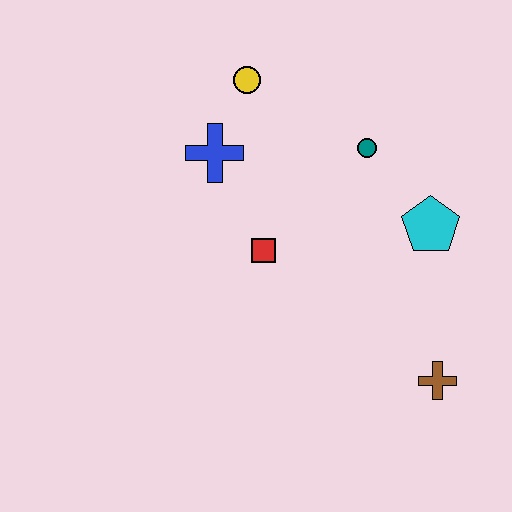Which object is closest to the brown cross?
The cyan pentagon is closest to the brown cross.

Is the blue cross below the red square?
No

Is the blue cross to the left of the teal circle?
Yes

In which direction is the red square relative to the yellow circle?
The red square is below the yellow circle.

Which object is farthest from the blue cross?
The brown cross is farthest from the blue cross.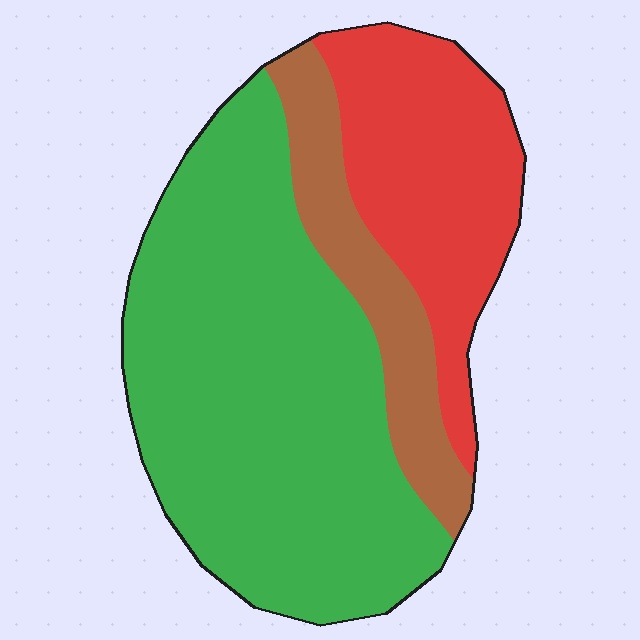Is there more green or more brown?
Green.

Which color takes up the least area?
Brown, at roughly 15%.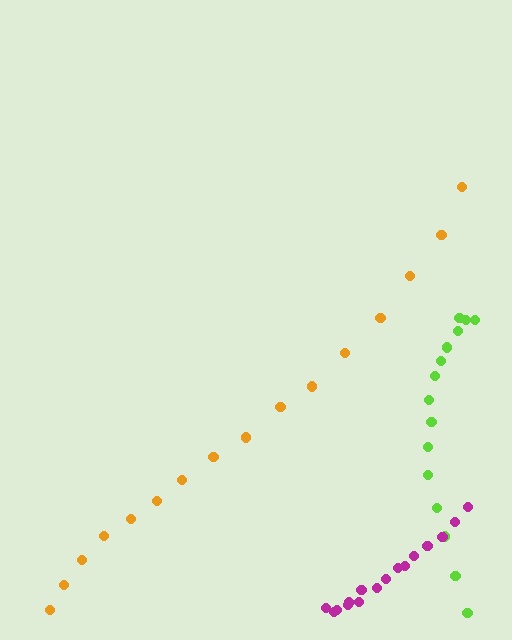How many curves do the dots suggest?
There are 3 distinct paths.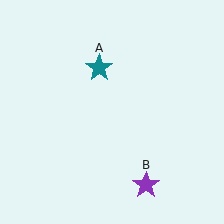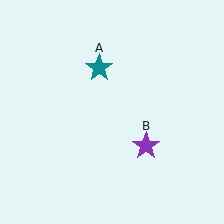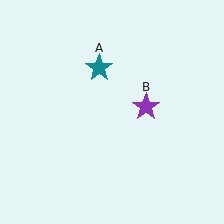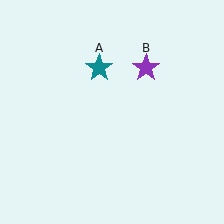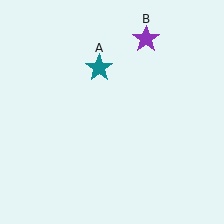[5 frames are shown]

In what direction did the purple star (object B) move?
The purple star (object B) moved up.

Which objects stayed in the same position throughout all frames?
Teal star (object A) remained stationary.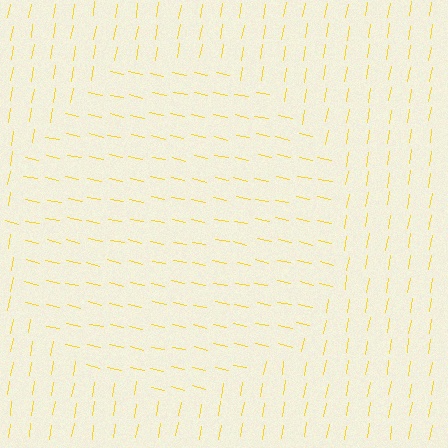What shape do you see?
I see a circle.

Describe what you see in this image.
The image is filled with small yellow line segments. A circle region in the image has lines oriented differently from the surrounding lines, creating a visible texture boundary.